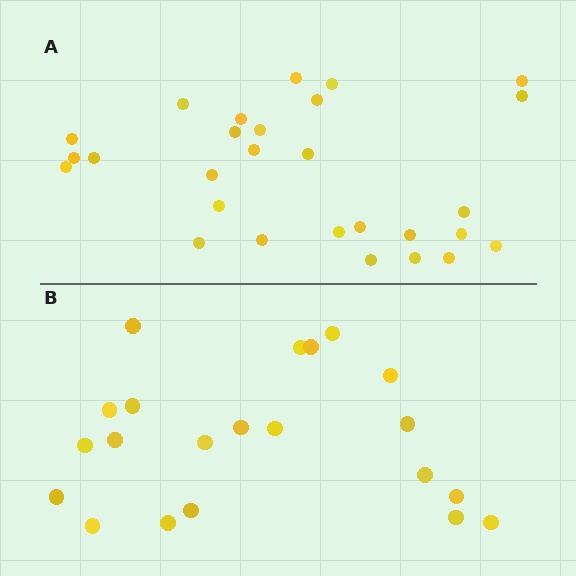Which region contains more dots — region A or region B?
Region A (the top region) has more dots.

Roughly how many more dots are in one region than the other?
Region A has roughly 8 or so more dots than region B.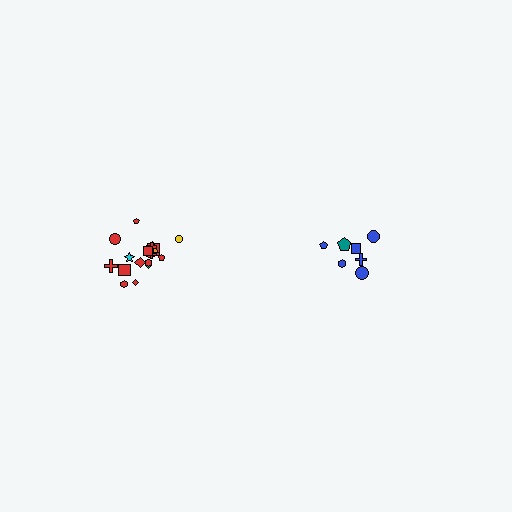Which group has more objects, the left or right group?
The left group.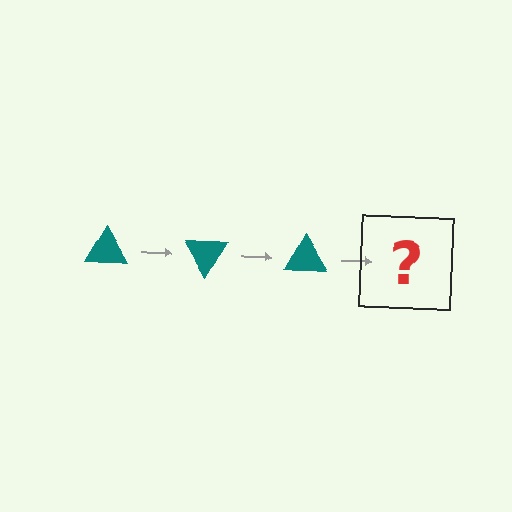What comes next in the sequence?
The next element should be a teal triangle rotated 180 degrees.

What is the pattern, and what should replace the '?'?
The pattern is that the triangle rotates 60 degrees each step. The '?' should be a teal triangle rotated 180 degrees.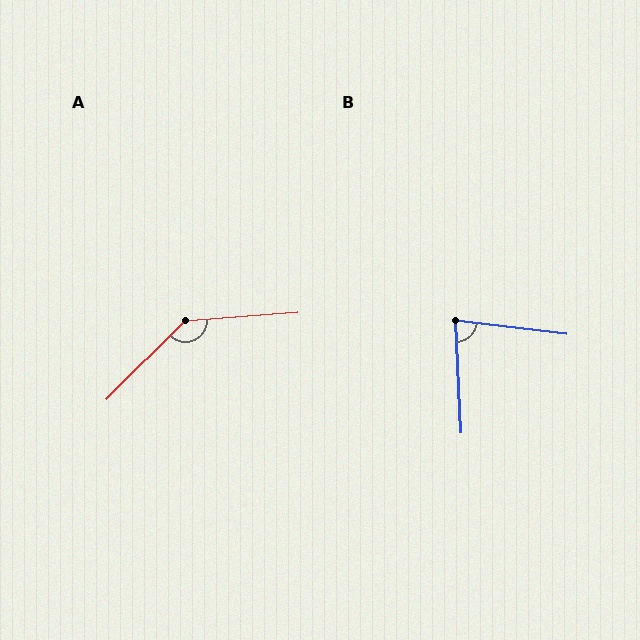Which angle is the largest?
A, at approximately 139 degrees.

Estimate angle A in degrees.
Approximately 139 degrees.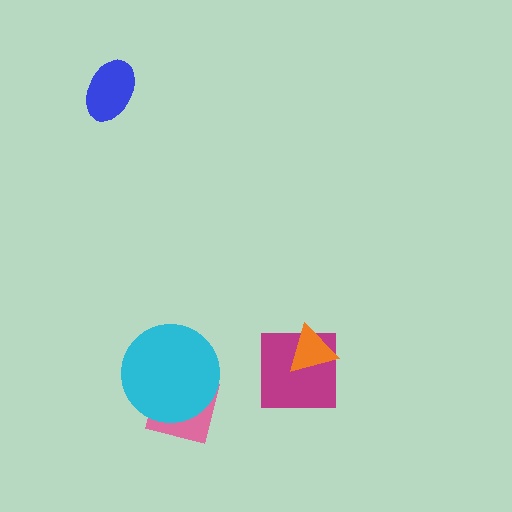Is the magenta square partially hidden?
Yes, it is partially covered by another shape.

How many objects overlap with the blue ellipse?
0 objects overlap with the blue ellipse.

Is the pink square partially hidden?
Yes, it is partially covered by another shape.